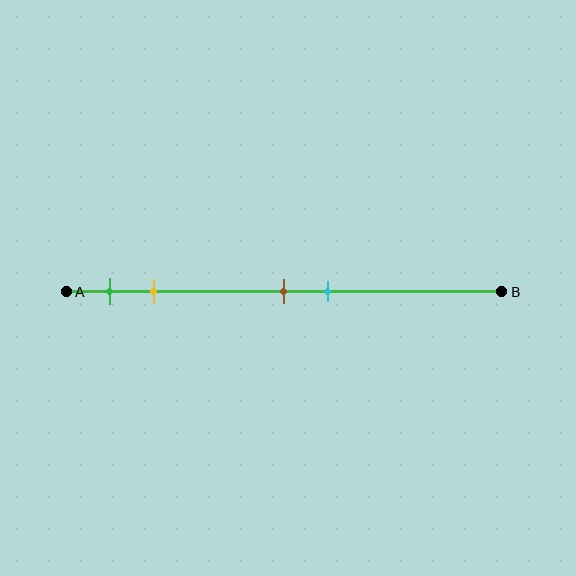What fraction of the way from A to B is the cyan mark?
The cyan mark is approximately 60% (0.6) of the way from A to B.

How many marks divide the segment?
There are 4 marks dividing the segment.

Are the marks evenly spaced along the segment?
No, the marks are not evenly spaced.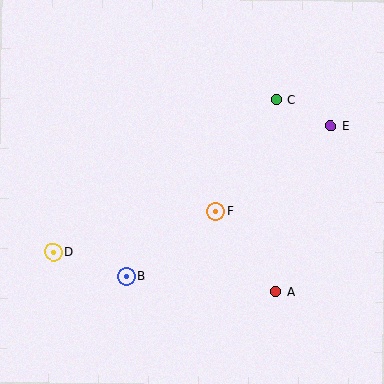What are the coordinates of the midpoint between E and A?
The midpoint between E and A is at (303, 209).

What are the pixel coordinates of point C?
Point C is at (276, 100).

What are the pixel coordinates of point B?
Point B is at (126, 277).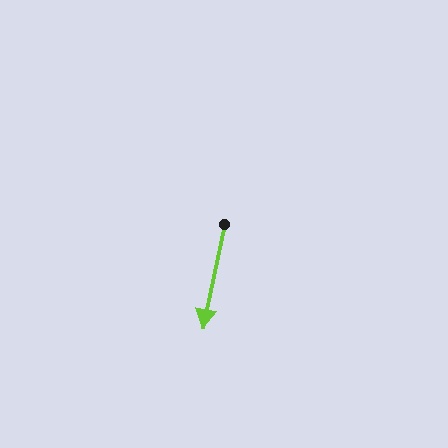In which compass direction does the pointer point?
South.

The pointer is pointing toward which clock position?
Roughly 6 o'clock.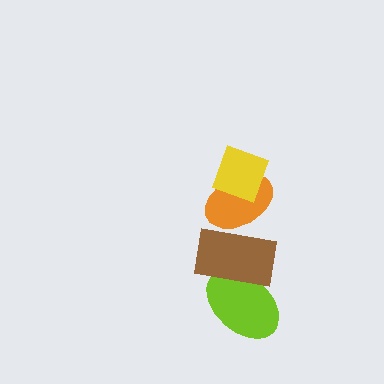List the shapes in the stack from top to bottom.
From top to bottom: the yellow diamond, the orange ellipse, the brown rectangle, the lime ellipse.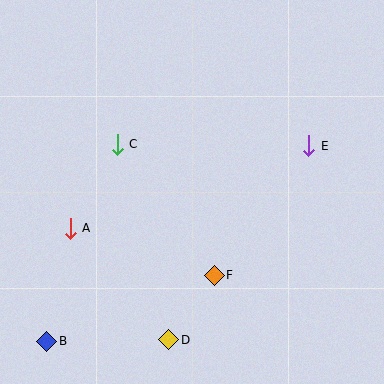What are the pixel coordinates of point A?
Point A is at (70, 228).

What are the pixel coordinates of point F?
Point F is at (214, 275).